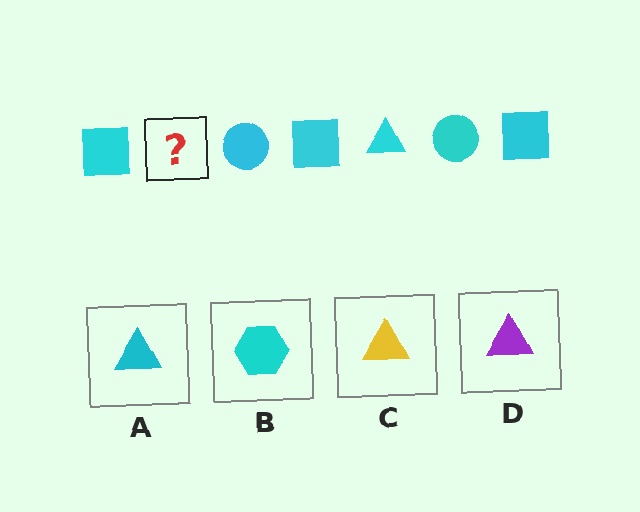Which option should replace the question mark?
Option A.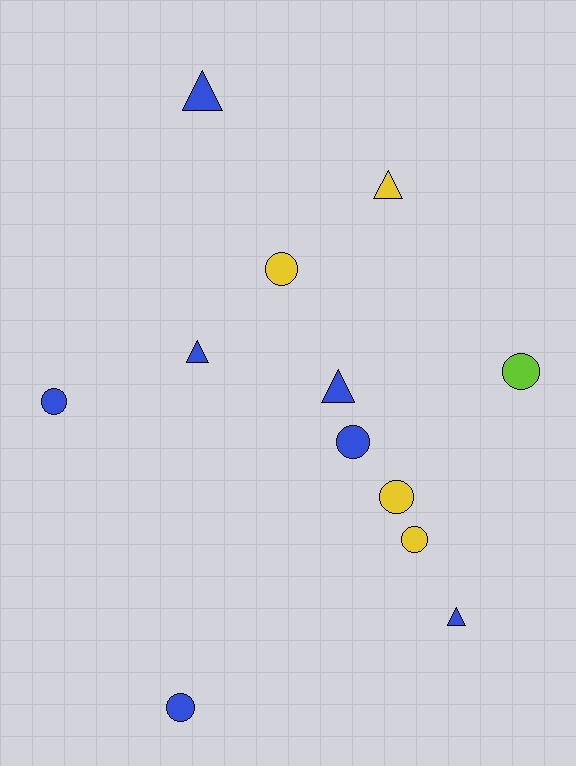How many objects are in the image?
There are 12 objects.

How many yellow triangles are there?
There is 1 yellow triangle.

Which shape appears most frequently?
Circle, with 7 objects.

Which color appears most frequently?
Blue, with 7 objects.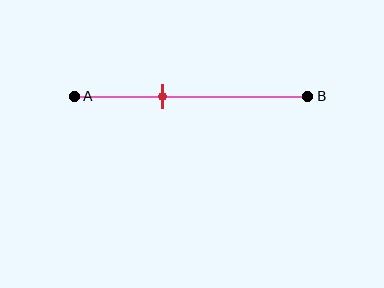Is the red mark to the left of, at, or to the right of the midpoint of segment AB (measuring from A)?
The red mark is to the left of the midpoint of segment AB.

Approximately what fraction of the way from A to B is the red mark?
The red mark is approximately 40% of the way from A to B.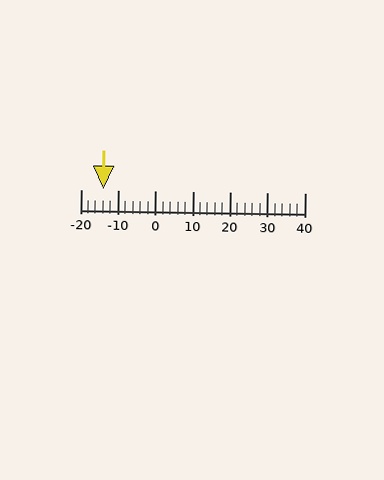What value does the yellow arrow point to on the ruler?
The yellow arrow points to approximately -14.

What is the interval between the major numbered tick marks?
The major tick marks are spaced 10 units apart.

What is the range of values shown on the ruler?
The ruler shows values from -20 to 40.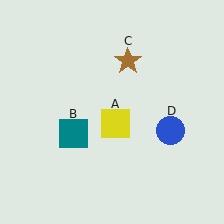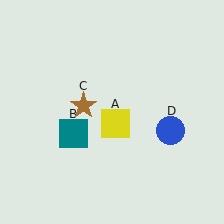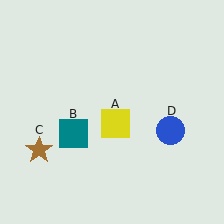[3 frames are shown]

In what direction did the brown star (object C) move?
The brown star (object C) moved down and to the left.